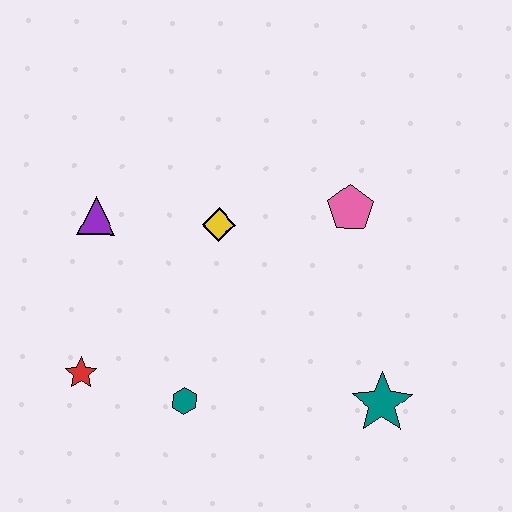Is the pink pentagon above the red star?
Yes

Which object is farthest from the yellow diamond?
The teal star is farthest from the yellow diamond.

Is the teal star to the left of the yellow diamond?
No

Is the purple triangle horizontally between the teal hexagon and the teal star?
No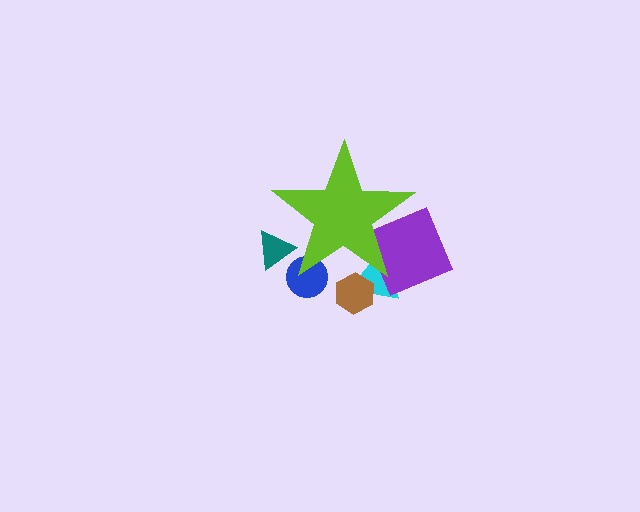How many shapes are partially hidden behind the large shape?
5 shapes are partially hidden.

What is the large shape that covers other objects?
A lime star.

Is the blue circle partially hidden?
Yes, the blue circle is partially hidden behind the lime star.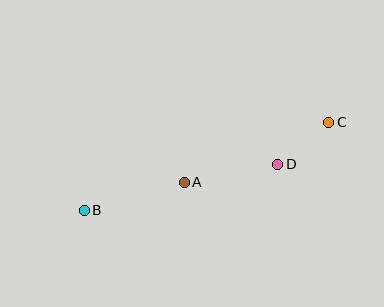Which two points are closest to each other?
Points C and D are closest to each other.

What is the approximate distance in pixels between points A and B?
The distance between A and B is approximately 104 pixels.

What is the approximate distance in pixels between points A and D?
The distance between A and D is approximately 95 pixels.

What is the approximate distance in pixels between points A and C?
The distance between A and C is approximately 156 pixels.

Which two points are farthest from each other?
Points B and C are farthest from each other.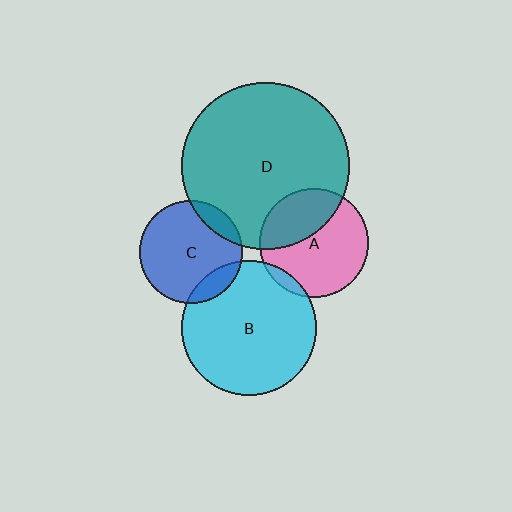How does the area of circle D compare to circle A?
Approximately 2.3 times.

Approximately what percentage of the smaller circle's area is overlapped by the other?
Approximately 5%.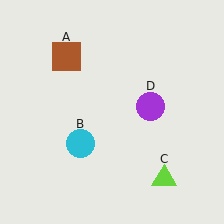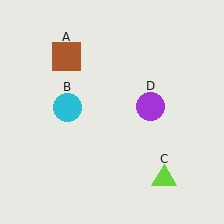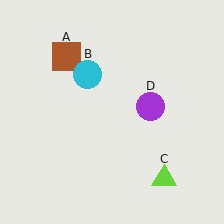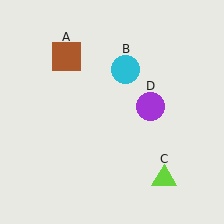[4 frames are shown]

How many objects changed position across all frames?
1 object changed position: cyan circle (object B).